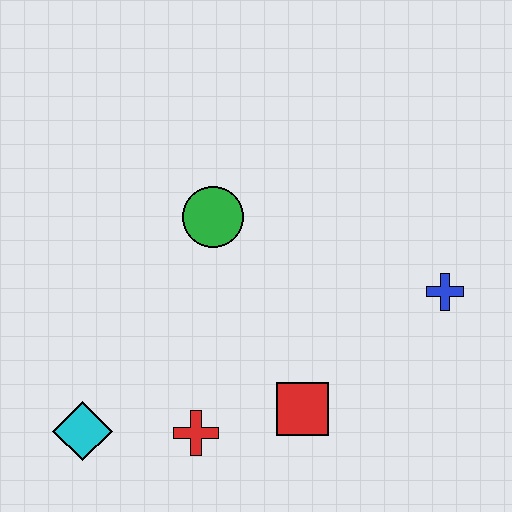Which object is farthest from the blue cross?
The cyan diamond is farthest from the blue cross.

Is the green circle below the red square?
No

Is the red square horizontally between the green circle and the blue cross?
Yes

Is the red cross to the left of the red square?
Yes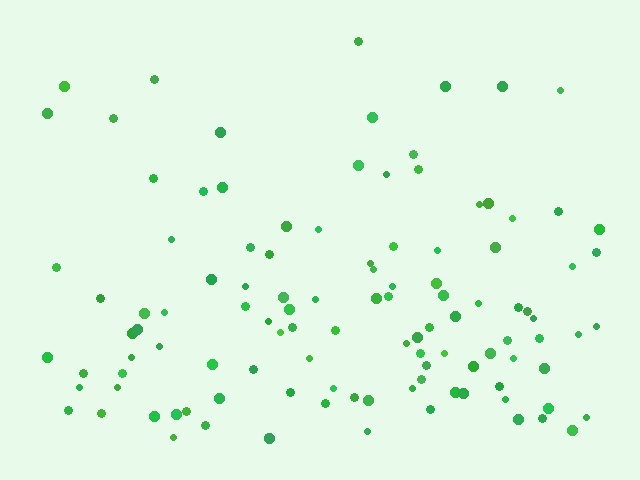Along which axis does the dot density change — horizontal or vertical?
Vertical.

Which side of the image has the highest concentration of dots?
The bottom.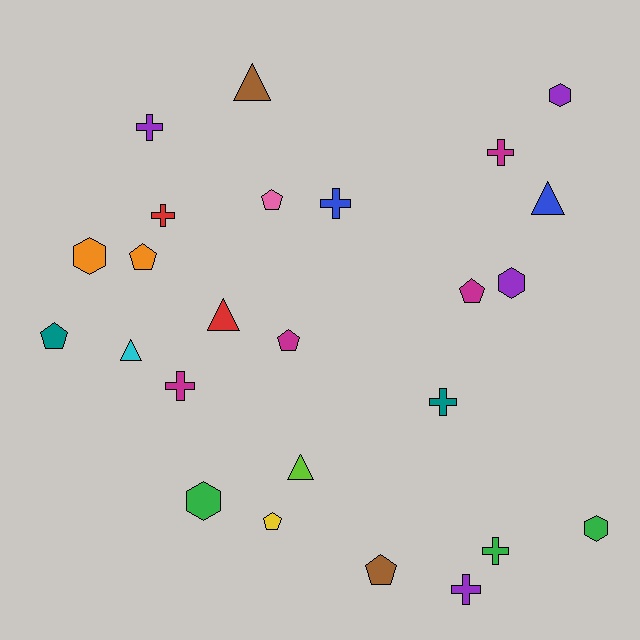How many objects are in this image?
There are 25 objects.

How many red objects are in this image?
There are 2 red objects.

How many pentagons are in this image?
There are 7 pentagons.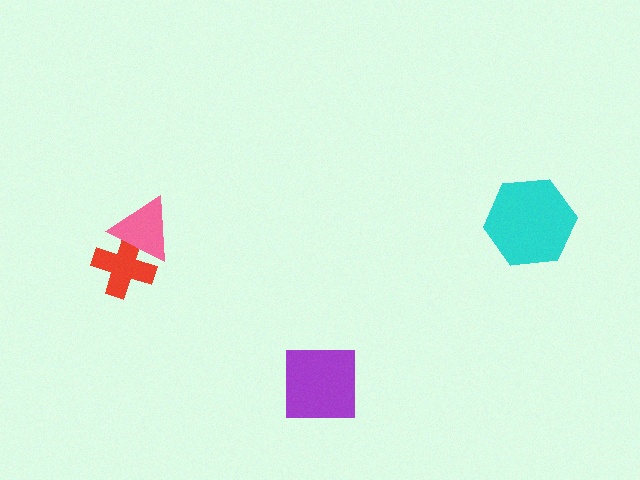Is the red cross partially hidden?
Yes, it is partially covered by another shape.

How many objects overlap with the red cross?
1 object overlaps with the red cross.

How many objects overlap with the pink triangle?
1 object overlaps with the pink triangle.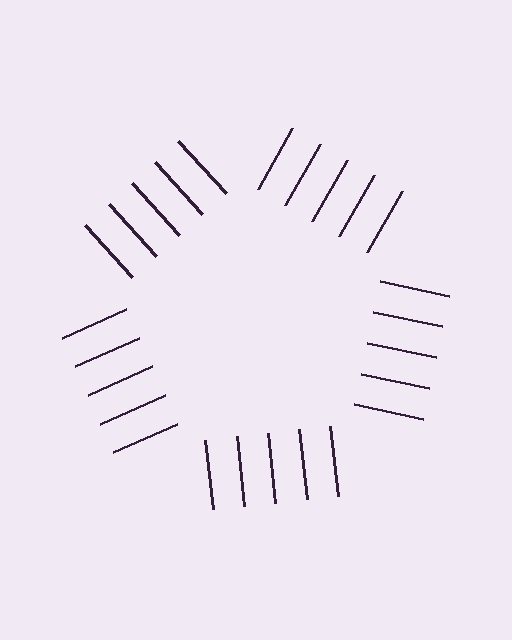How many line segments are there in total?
25 — 5 along each of the 5 edges.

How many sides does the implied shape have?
5 sides — the line-ends trace a pentagon.